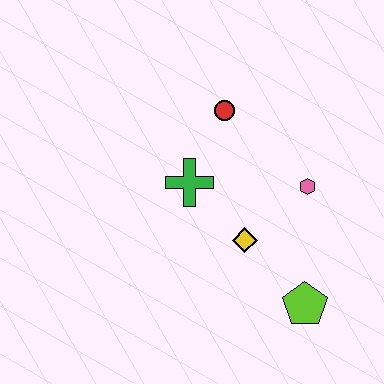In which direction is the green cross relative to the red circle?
The green cross is below the red circle.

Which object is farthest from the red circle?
The lime pentagon is farthest from the red circle.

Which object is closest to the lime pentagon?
The yellow diamond is closest to the lime pentagon.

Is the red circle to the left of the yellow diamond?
Yes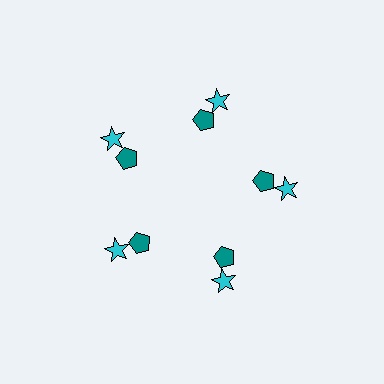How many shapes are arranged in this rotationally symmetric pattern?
There are 10 shapes, arranged in 5 groups of 2.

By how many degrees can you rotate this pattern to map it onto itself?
The pattern maps onto itself every 72 degrees of rotation.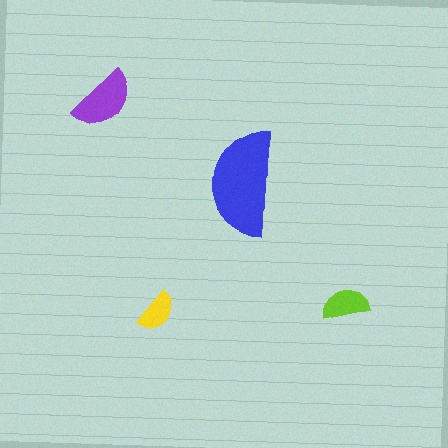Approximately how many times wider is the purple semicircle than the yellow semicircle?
About 1.5 times wider.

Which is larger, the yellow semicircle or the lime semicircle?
The lime one.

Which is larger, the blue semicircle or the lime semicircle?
The blue one.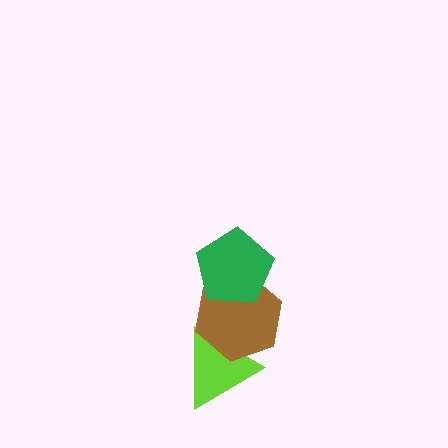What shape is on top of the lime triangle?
The brown hexagon is on top of the lime triangle.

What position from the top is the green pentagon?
The green pentagon is 1st from the top.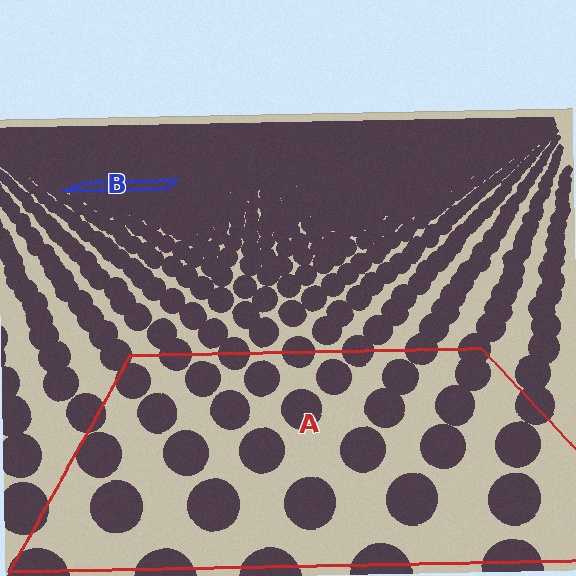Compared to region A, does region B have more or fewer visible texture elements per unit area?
Region B has more texture elements per unit area — they are packed more densely because it is farther away.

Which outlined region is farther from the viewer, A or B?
Region B is farther from the viewer — the texture elements inside it appear smaller and more densely packed.